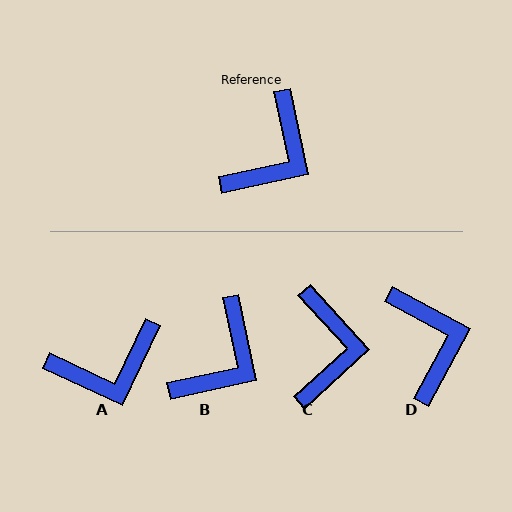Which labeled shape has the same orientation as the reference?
B.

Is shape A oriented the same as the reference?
No, it is off by about 37 degrees.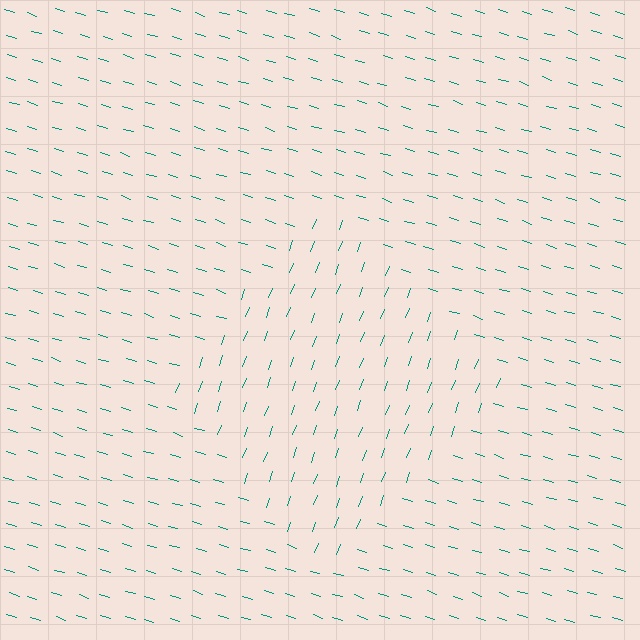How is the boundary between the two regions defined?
The boundary is defined purely by a change in line orientation (approximately 86 degrees difference). All lines are the same color and thickness.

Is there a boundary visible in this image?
Yes, there is a texture boundary formed by a change in line orientation.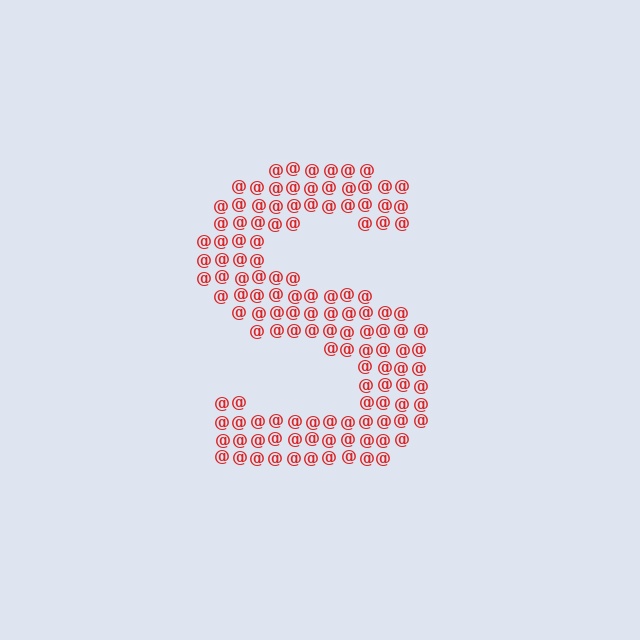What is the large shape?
The large shape is the letter S.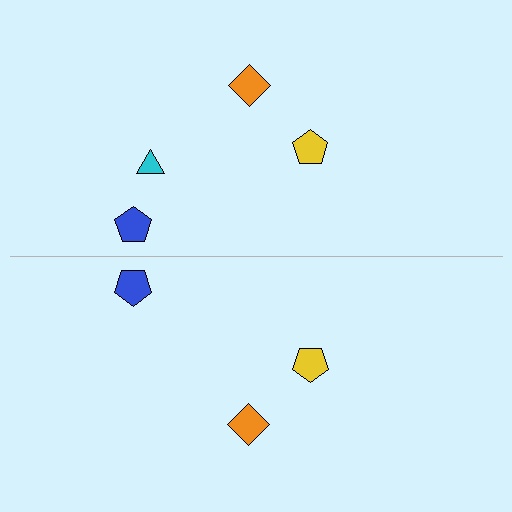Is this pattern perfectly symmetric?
No, the pattern is not perfectly symmetric. A cyan triangle is missing from the bottom side.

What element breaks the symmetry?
A cyan triangle is missing from the bottom side.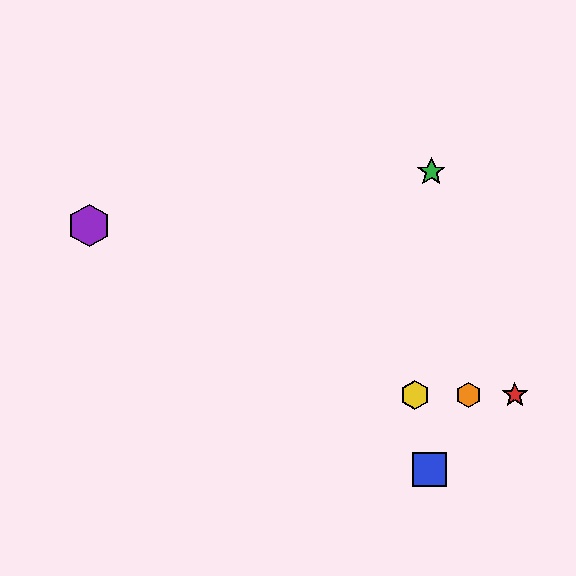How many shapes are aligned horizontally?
3 shapes (the red star, the yellow hexagon, the orange hexagon) are aligned horizontally.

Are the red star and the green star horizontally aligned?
No, the red star is at y≈395 and the green star is at y≈172.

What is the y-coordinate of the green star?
The green star is at y≈172.